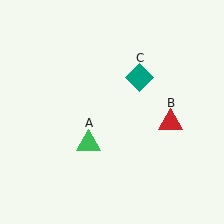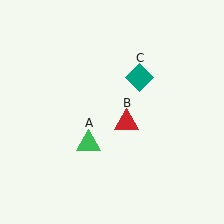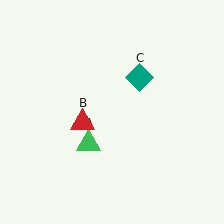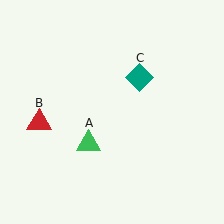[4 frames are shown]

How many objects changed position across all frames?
1 object changed position: red triangle (object B).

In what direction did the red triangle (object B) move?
The red triangle (object B) moved left.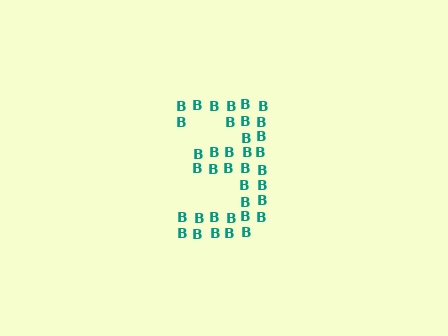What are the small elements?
The small elements are letter B's.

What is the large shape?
The large shape is the digit 3.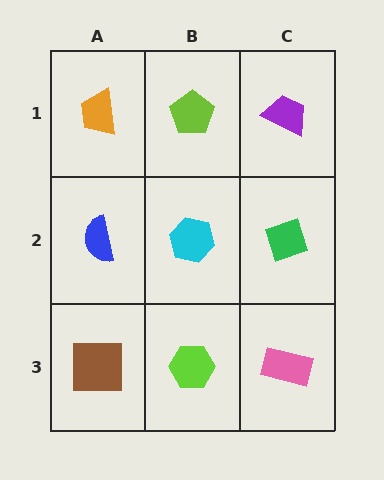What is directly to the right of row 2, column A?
A cyan hexagon.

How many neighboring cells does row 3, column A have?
2.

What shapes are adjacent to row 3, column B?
A cyan hexagon (row 2, column B), a brown square (row 3, column A), a pink rectangle (row 3, column C).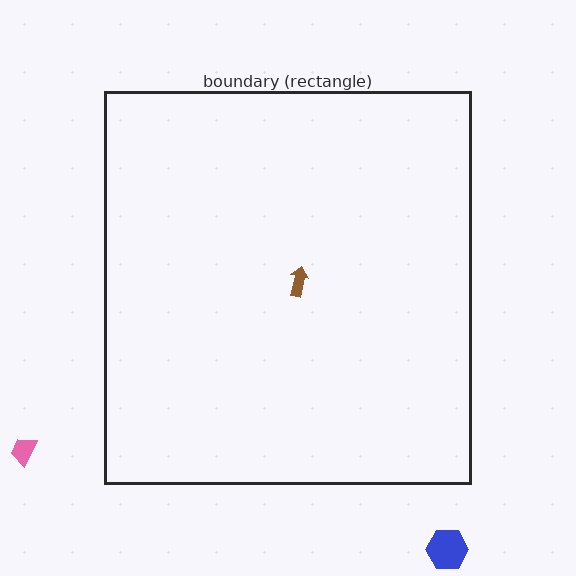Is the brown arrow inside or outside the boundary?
Inside.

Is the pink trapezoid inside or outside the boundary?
Outside.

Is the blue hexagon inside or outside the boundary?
Outside.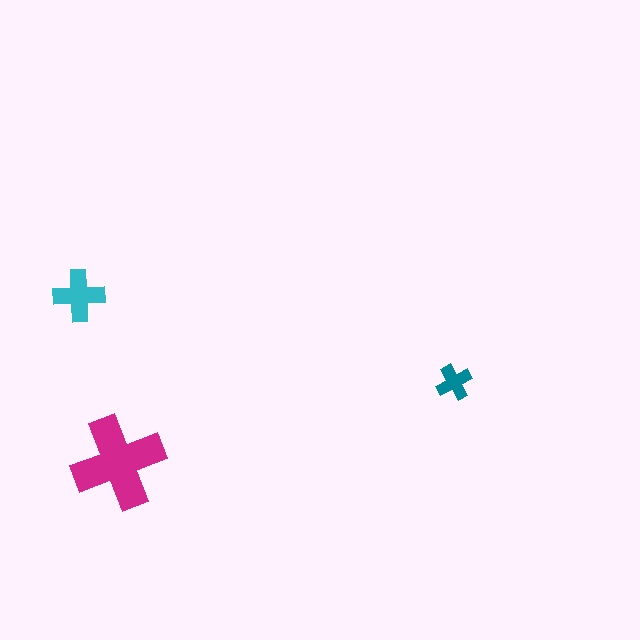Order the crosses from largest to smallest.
the magenta one, the cyan one, the teal one.